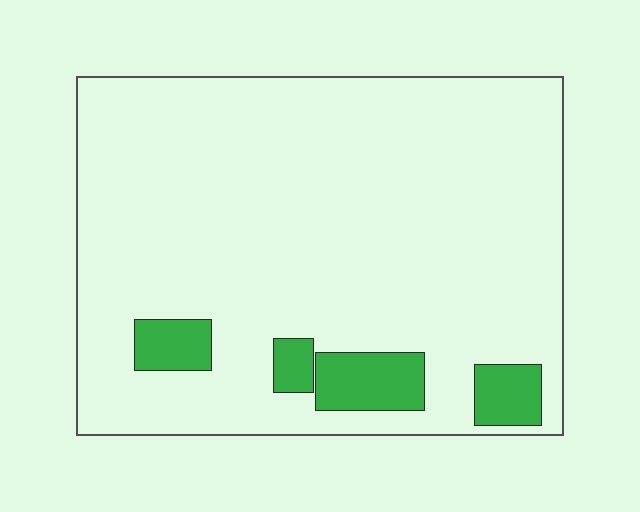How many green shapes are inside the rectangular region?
4.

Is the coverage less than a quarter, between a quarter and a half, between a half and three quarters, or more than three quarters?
Less than a quarter.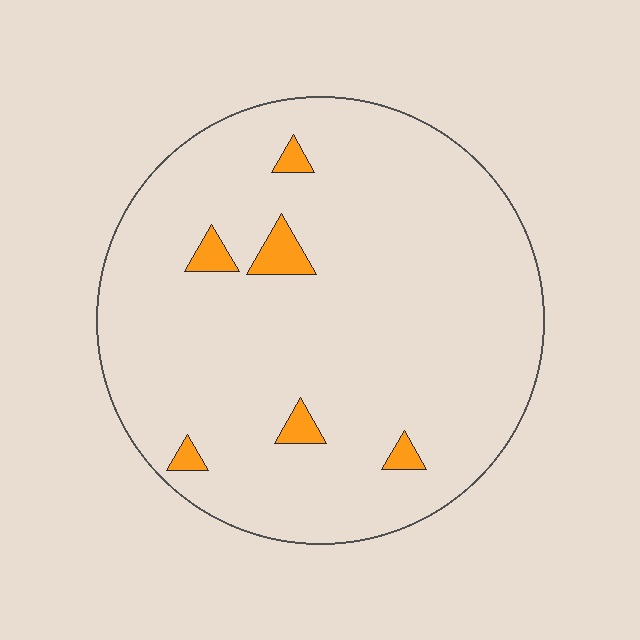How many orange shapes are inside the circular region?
6.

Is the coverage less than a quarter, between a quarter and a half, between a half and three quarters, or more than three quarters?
Less than a quarter.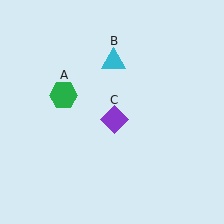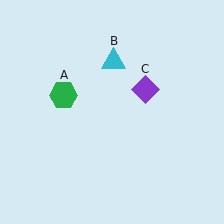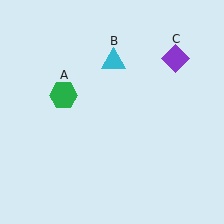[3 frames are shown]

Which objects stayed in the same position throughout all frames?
Green hexagon (object A) and cyan triangle (object B) remained stationary.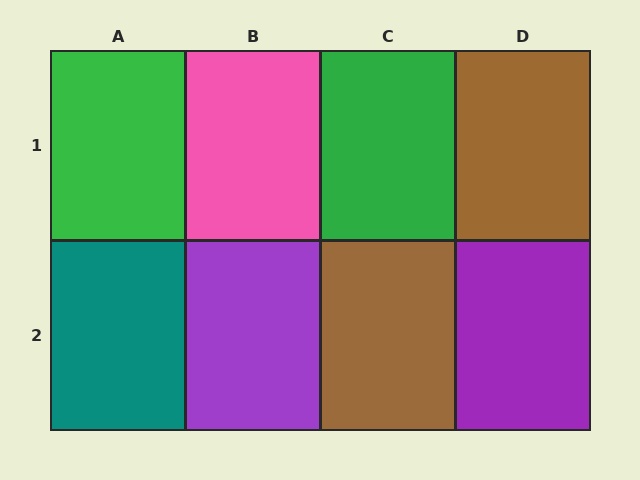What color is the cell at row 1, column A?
Green.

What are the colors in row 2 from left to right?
Teal, purple, brown, purple.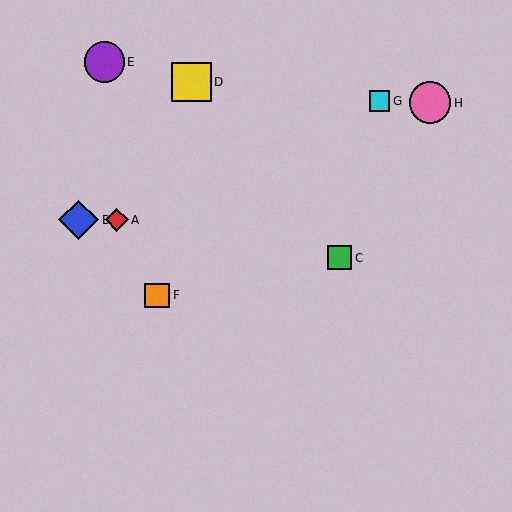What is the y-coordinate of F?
Object F is at y≈295.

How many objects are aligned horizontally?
2 objects (A, B) are aligned horizontally.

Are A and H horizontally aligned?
No, A is at y≈220 and H is at y≈103.